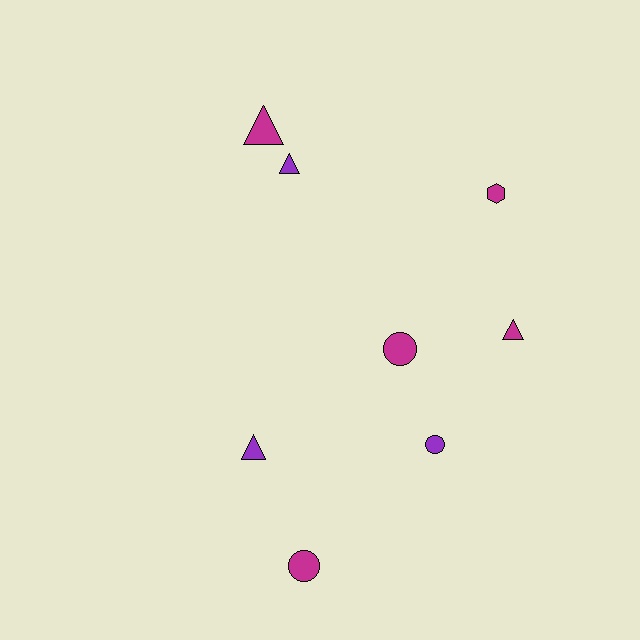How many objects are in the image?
There are 8 objects.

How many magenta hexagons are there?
There is 1 magenta hexagon.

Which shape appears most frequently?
Triangle, with 4 objects.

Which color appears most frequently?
Magenta, with 5 objects.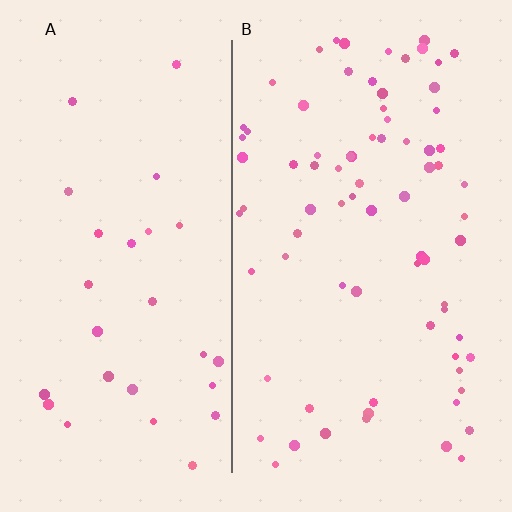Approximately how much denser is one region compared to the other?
Approximately 2.7× — region B over region A.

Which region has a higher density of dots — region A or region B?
B (the right).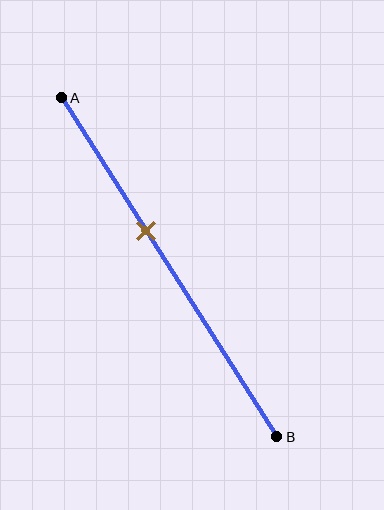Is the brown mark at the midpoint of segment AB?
No, the mark is at about 40% from A, not at the 50% midpoint.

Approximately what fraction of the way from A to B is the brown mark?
The brown mark is approximately 40% of the way from A to B.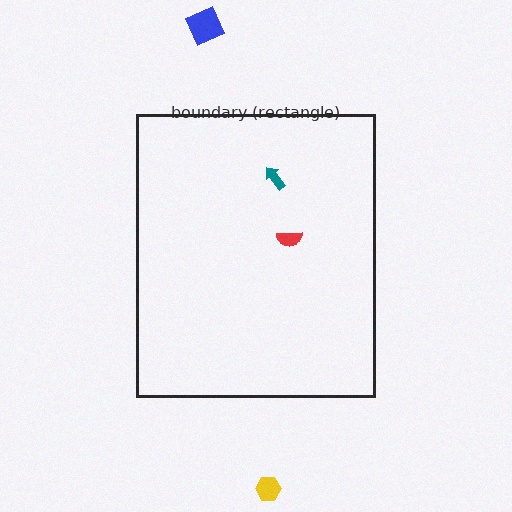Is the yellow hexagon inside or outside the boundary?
Outside.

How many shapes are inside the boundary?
2 inside, 2 outside.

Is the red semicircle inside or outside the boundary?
Inside.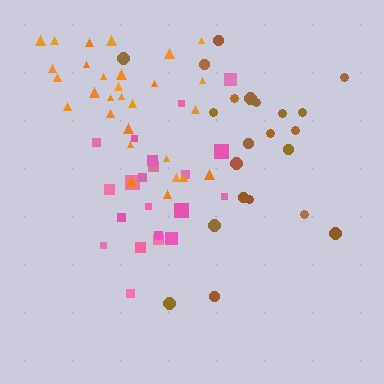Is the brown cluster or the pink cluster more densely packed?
Pink.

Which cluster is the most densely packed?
Pink.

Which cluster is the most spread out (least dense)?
Brown.